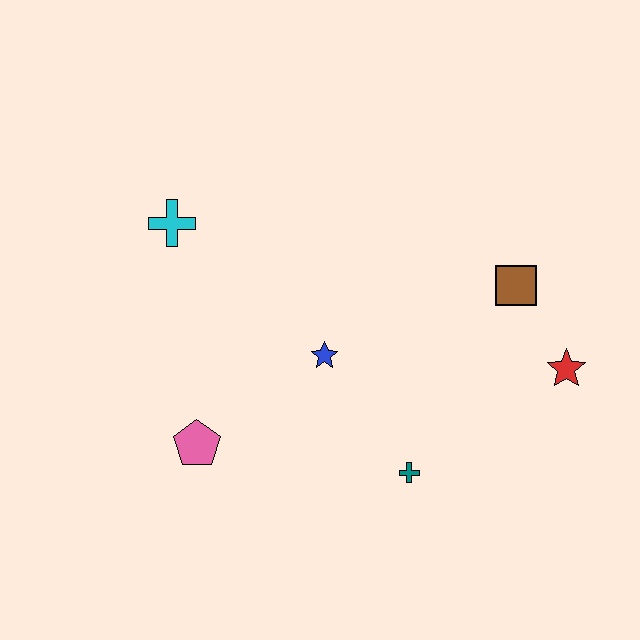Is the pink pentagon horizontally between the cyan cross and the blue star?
Yes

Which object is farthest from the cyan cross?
The red star is farthest from the cyan cross.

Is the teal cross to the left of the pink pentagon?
No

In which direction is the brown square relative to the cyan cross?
The brown square is to the right of the cyan cross.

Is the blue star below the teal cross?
No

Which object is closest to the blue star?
The teal cross is closest to the blue star.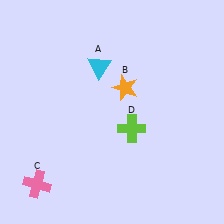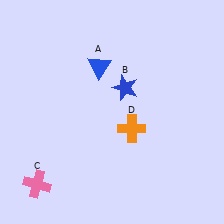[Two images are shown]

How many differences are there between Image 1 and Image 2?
There are 3 differences between the two images.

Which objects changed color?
A changed from cyan to blue. B changed from orange to blue. D changed from lime to orange.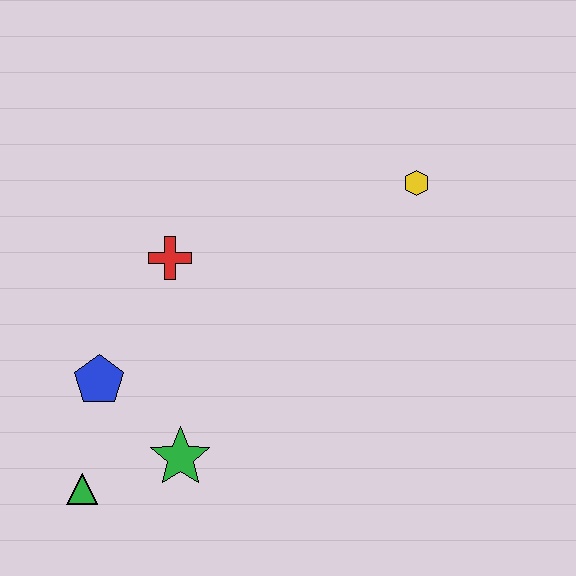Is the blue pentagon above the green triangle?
Yes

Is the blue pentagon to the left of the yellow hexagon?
Yes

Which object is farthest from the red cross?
The yellow hexagon is farthest from the red cross.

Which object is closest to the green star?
The green triangle is closest to the green star.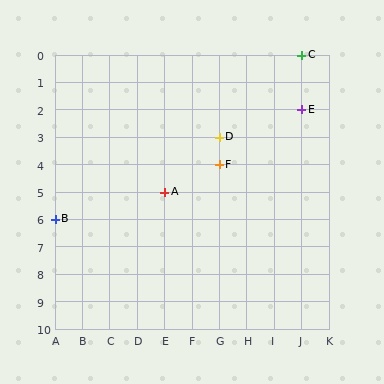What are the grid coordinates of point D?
Point D is at grid coordinates (G, 3).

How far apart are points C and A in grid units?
Points C and A are 5 columns and 5 rows apart (about 7.1 grid units diagonally).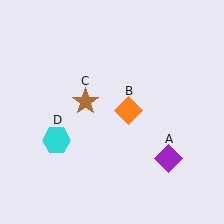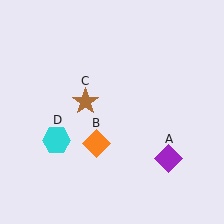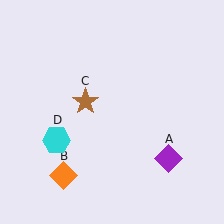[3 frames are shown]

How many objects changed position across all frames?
1 object changed position: orange diamond (object B).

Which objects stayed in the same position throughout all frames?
Purple diamond (object A) and brown star (object C) and cyan hexagon (object D) remained stationary.